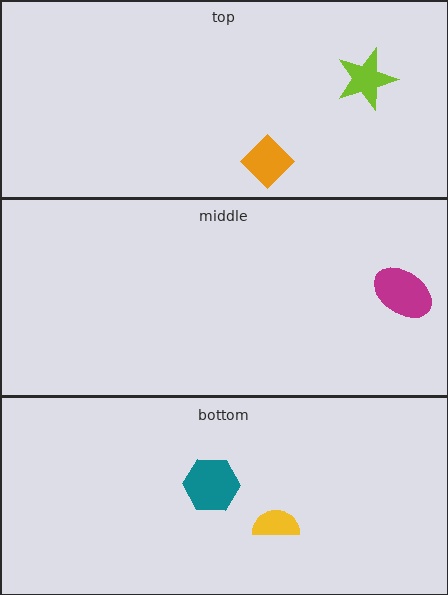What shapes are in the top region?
The orange diamond, the lime star.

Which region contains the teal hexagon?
The bottom region.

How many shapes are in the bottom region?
2.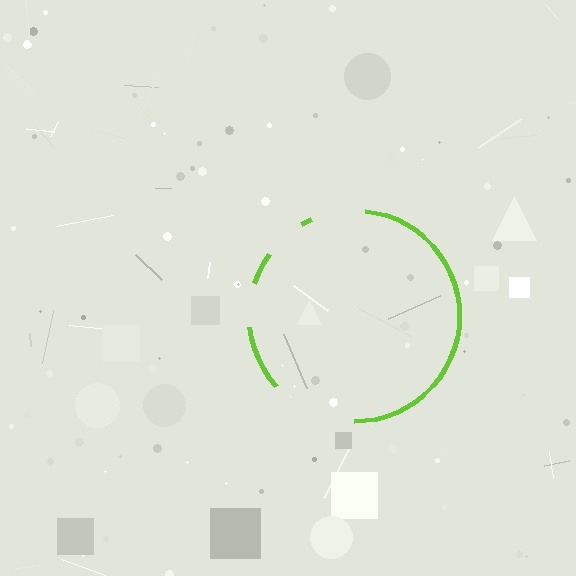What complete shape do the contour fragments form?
The contour fragments form a circle.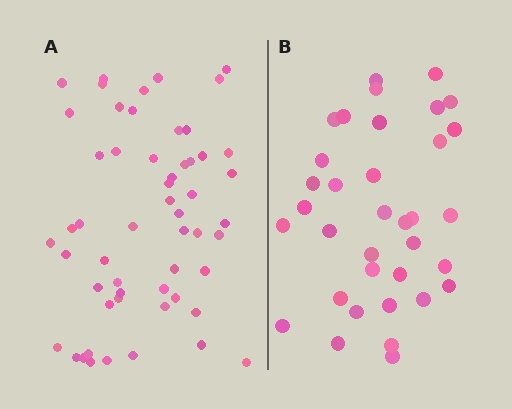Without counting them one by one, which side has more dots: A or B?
Region A (the left region) has more dots.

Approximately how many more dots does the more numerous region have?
Region A has approximately 20 more dots than region B.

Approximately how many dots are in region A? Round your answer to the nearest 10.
About 60 dots. (The exact count is 55, which rounds to 60.)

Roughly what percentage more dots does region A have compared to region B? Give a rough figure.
About 55% more.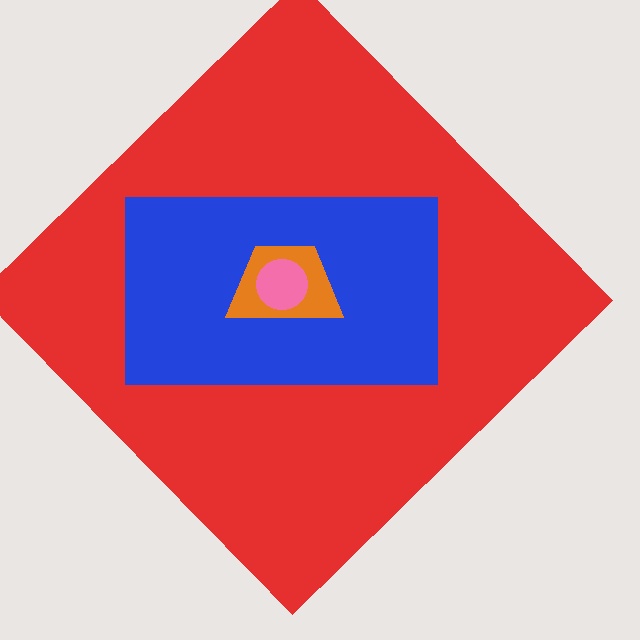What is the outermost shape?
The red diamond.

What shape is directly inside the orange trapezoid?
The pink circle.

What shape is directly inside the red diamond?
The blue rectangle.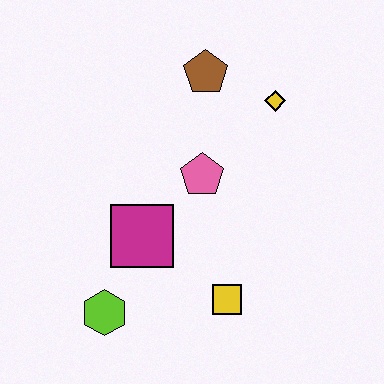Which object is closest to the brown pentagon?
The yellow diamond is closest to the brown pentagon.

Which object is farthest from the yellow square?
The brown pentagon is farthest from the yellow square.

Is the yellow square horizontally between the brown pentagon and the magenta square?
No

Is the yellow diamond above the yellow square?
Yes